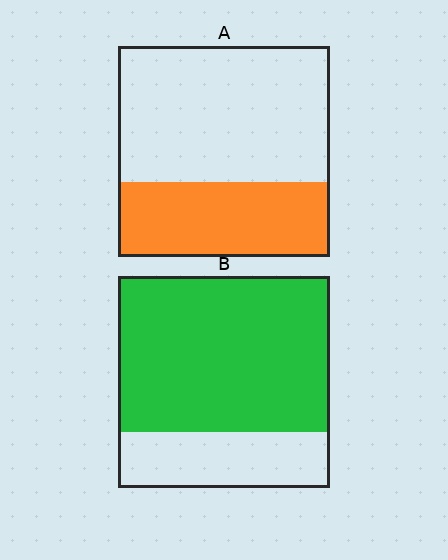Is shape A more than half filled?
No.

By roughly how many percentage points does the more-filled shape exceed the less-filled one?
By roughly 40 percentage points (B over A).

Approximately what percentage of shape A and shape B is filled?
A is approximately 35% and B is approximately 75%.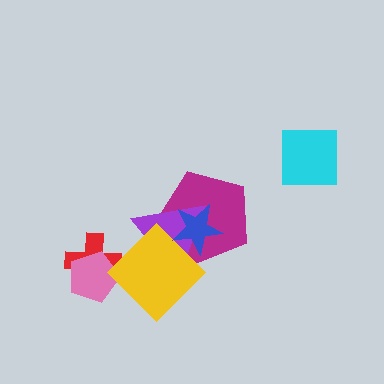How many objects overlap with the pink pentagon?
2 objects overlap with the pink pentagon.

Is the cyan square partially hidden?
No, no other shape covers it.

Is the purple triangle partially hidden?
Yes, it is partially covered by another shape.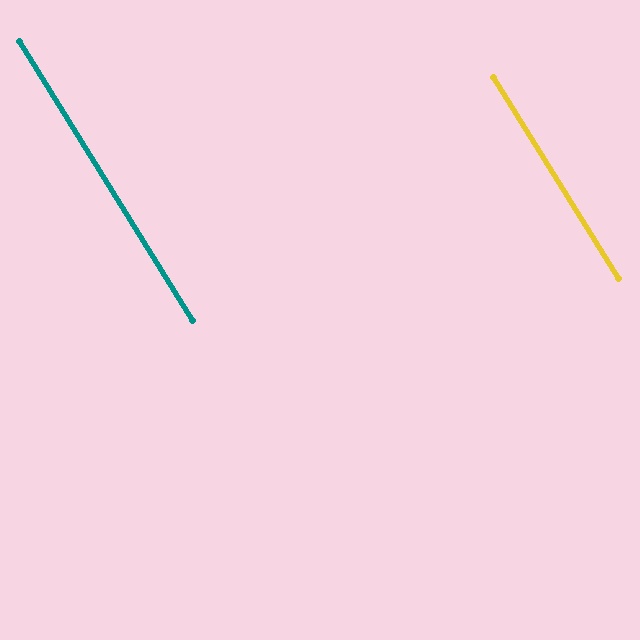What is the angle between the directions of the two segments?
Approximately 0 degrees.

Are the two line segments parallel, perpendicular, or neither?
Parallel — their directions differ by only 0.0°.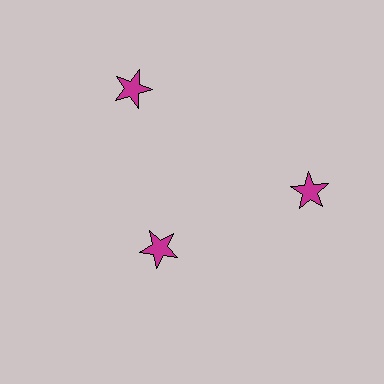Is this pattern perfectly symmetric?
No. The 3 magenta stars are arranged in a ring, but one element near the 7 o'clock position is pulled inward toward the center, breaking the 3-fold rotational symmetry.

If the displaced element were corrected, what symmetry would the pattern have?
It would have 3-fold rotational symmetry — the pattern would map onto itself every 120 degrees.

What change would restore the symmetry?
The symmetry would be restored by moving it outward, back onto the ring so that all 3 stars sit at equal angles and equal distance from the center.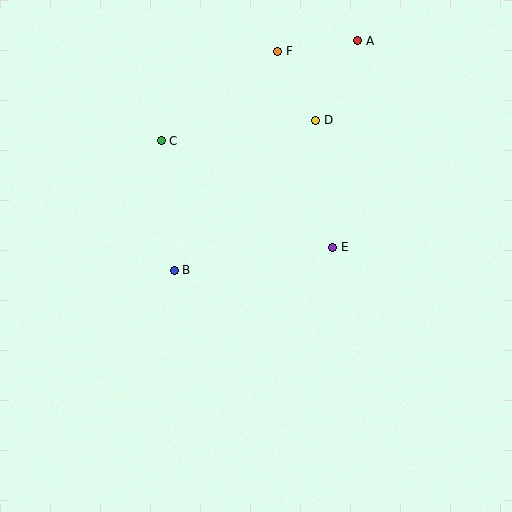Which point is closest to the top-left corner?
Point C is closest to the top-left corner.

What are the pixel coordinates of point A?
Point A is at (358, 41).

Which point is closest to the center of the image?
Point E at (333, 247) is closest to the center.